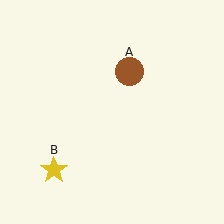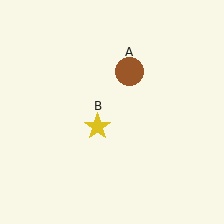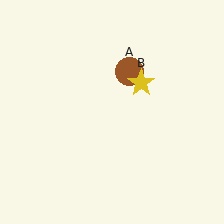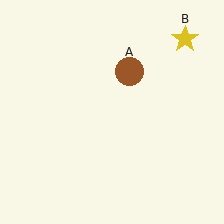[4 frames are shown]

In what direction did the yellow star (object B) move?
The yellow star (object B) moved up and to the right.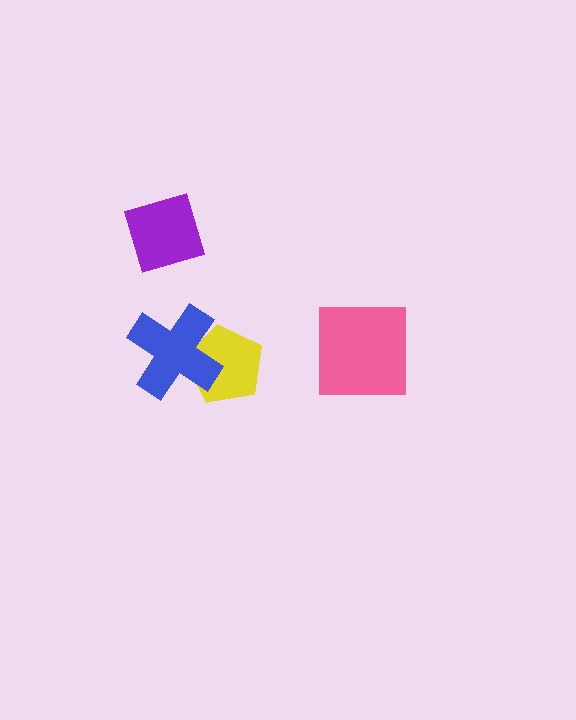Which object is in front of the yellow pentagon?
The blue cross is in front of the yellow pentagon.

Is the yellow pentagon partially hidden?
Yes, it is partially covered by another shape.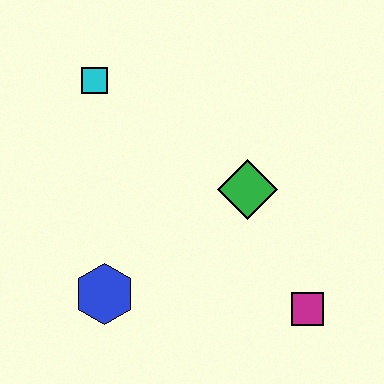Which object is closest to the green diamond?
The magenta square is closest to the green diamond.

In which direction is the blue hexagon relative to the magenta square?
The blue hexagon is to the left of the magenta square.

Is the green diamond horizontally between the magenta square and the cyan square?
Yes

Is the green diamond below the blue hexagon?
No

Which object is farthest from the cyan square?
The magenta square is farthest from the cyan square.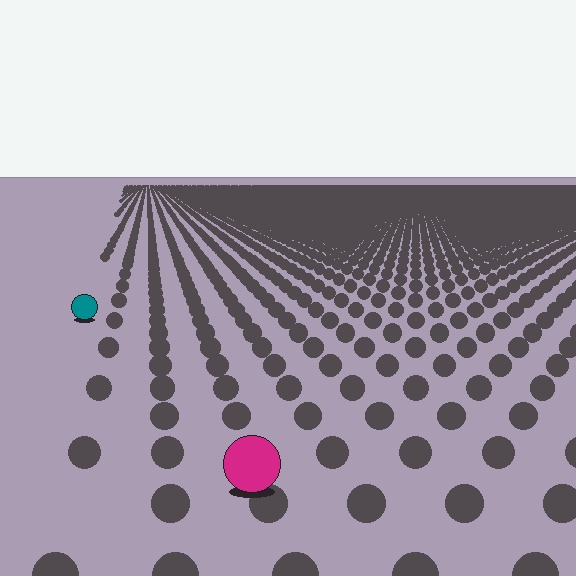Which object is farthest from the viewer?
The teal circle is farthest from the viewer. It appears smaller and the ground texture around it is denser.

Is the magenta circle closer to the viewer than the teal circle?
Yes. The magenta circle is closer — you can tell from the texture gradient: the ground texture is coarser near it.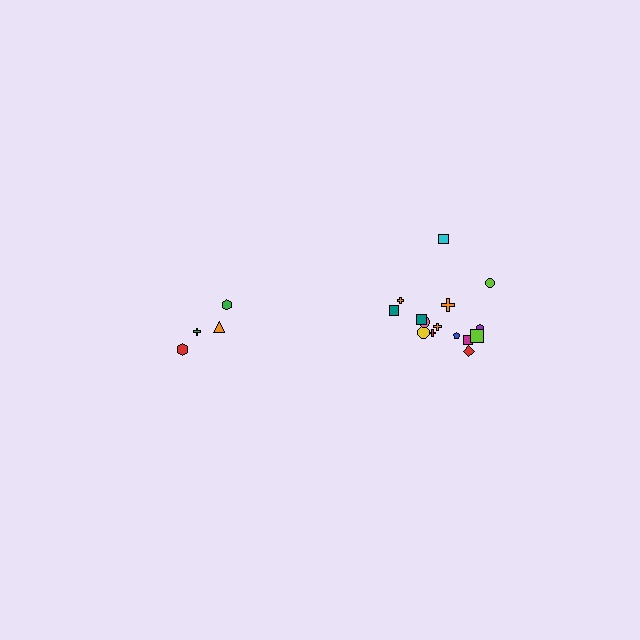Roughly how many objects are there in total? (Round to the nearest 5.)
Roughly 20 objects in total.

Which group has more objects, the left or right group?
The right group.